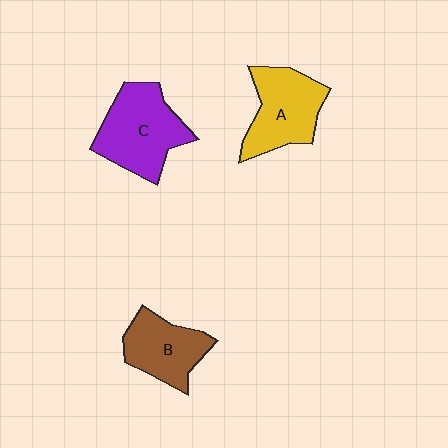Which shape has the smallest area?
Shape B (brown).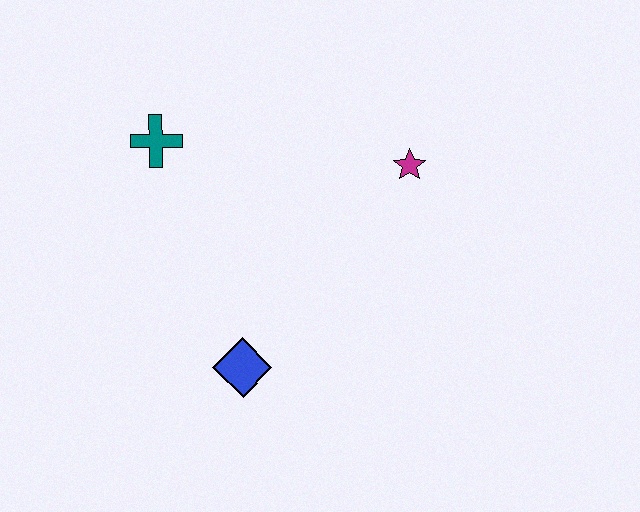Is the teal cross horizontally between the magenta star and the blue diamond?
No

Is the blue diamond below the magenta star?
Yes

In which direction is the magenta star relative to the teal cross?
The magenta star is to the right of the teal cross.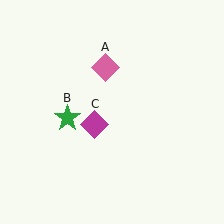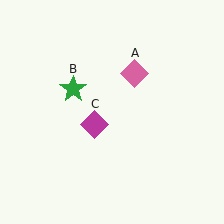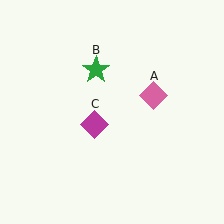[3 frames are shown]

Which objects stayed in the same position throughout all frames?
Magenta diamond (object C) remained stationary.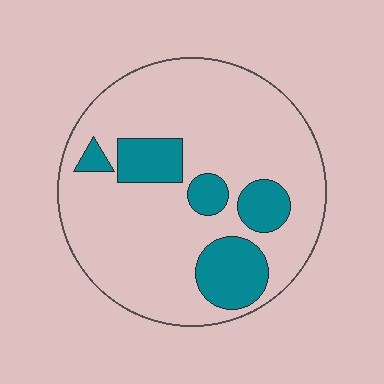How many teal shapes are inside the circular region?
5.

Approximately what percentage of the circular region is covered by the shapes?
Approximately 20%.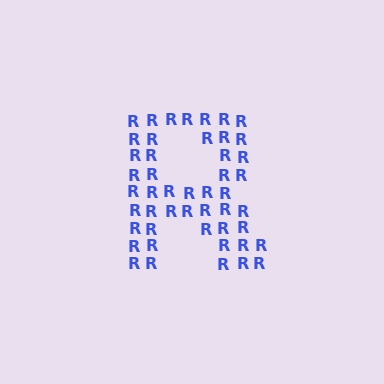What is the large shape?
The large shape is the letter R.